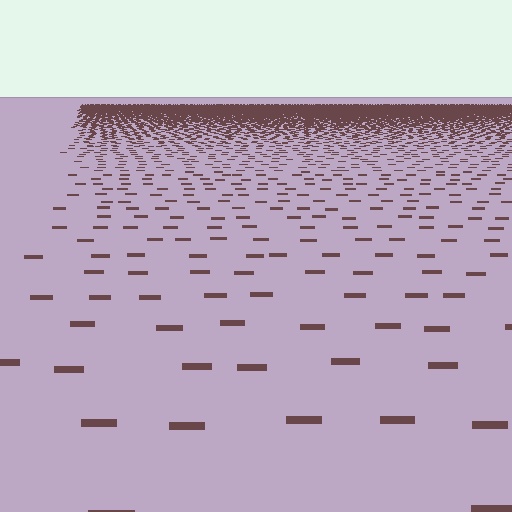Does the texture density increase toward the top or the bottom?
Density increases toward the top.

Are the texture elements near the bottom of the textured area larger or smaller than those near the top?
Larger. Near the bottom, elements are closer to the viewer and appear at a bigger on-screen size.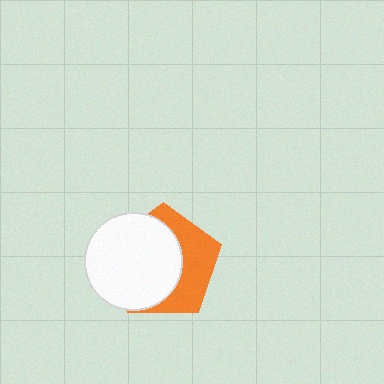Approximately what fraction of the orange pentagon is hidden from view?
Roughly 58% of the orange pentagon is hidden behind the white circle.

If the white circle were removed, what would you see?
You would see the complete orange pentagon.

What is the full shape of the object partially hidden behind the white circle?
The partially hidden object is an orange pentagon.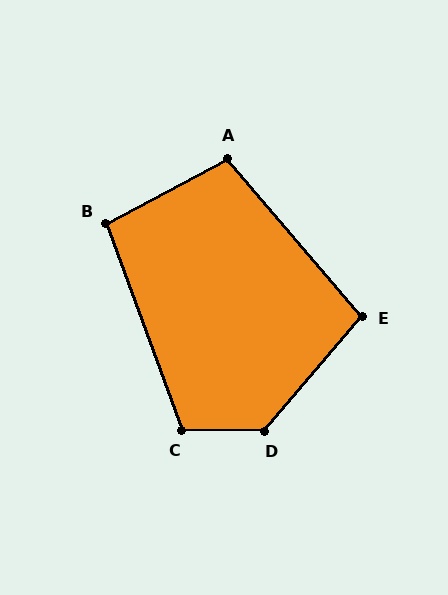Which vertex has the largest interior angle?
D, at approximately 130 degrees.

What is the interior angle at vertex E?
Approximately 99 degrees (obtuse).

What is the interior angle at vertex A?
Approximately 102 degrees (obtuse).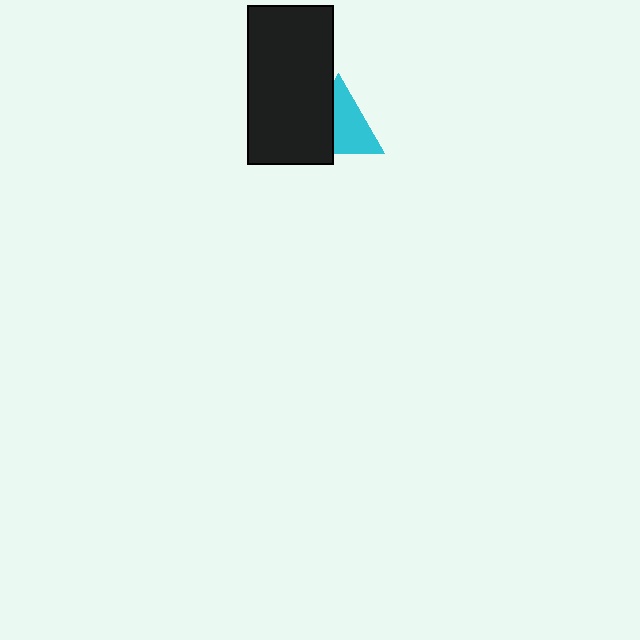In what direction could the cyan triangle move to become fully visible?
The cyan triangle could move right. That would shift it out from behind the black rectangle entirely.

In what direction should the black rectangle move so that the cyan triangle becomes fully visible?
The black rectangle should move left. That is the shortest direction to clear the overlap and leave the cyan triangle fully visible.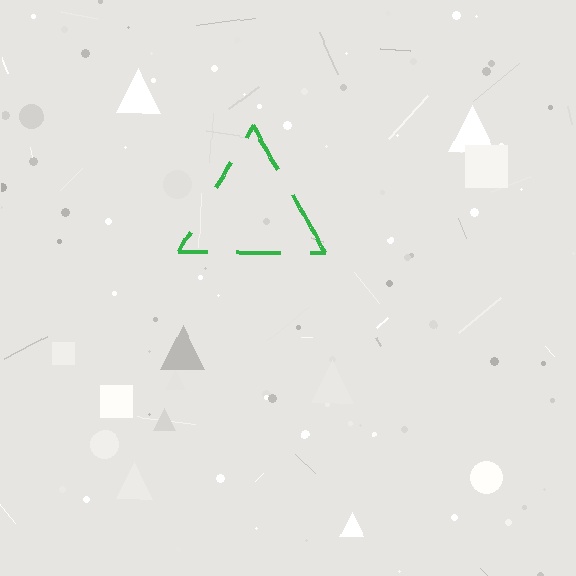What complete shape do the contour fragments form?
The contour fragments form a triangle.